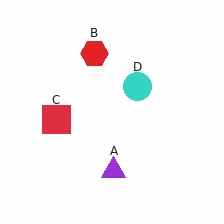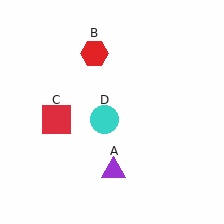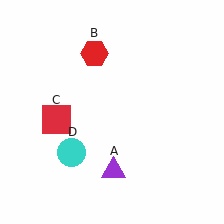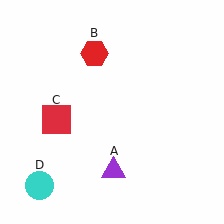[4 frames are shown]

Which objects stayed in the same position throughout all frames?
Purple triangle (object A) and red hexagon (object B) and red square (object C) remained stationary.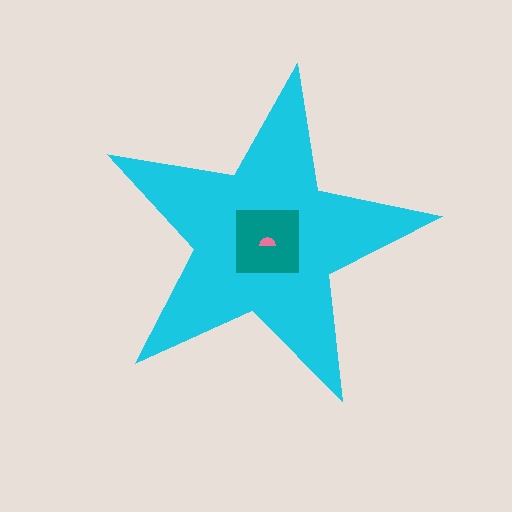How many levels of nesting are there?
3.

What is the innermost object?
The pink semicircle.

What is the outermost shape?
The cyan star.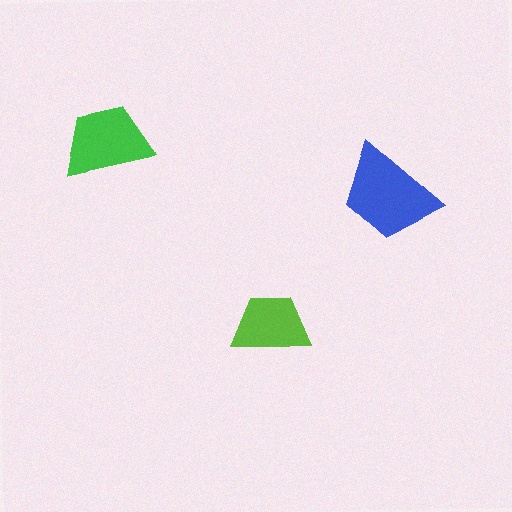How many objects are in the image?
There are 3 objects in the image.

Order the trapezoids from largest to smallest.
the blue one, the green one, the lime one.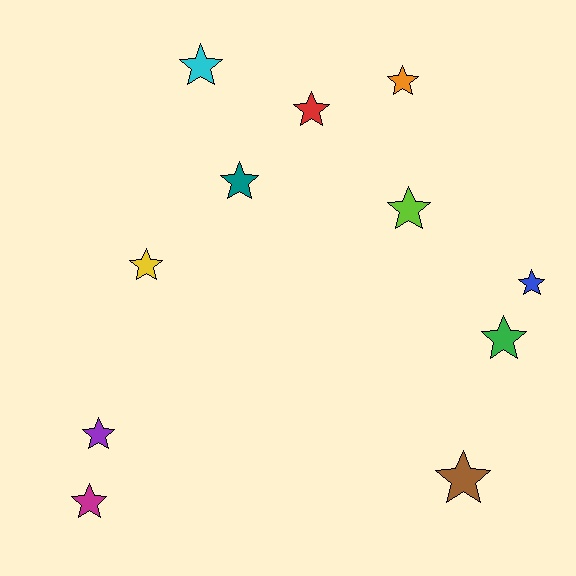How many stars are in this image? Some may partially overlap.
There are 11 stars.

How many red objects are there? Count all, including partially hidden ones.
There is 1 red object.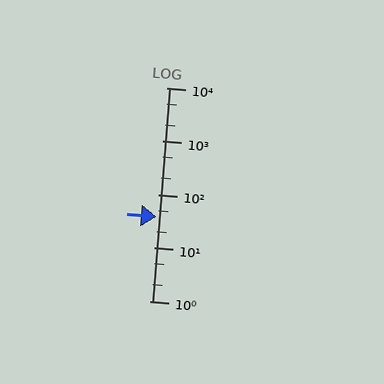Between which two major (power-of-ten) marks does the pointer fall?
The pointer is between 10 and 100.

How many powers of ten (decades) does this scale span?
The scale spans 4 decades, from 1 to 10000.